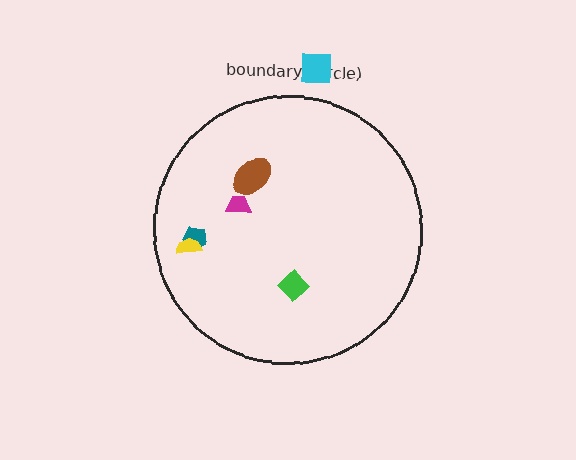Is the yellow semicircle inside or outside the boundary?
Inside.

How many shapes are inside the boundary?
5 inside, 1 outside.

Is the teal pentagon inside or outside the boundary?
Inside.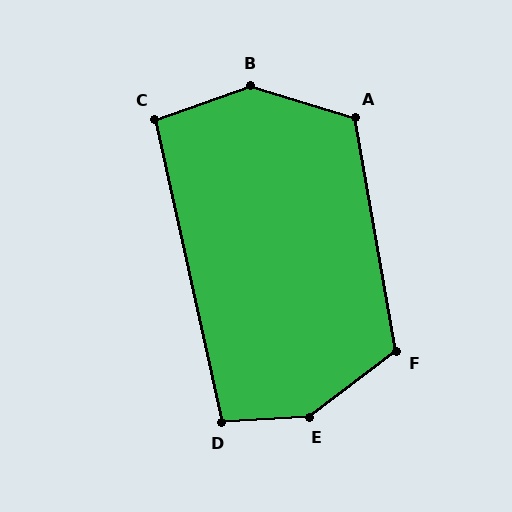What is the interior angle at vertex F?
Approximately 117 degrees (obtuse).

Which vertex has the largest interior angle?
E, at approximately 146 degrees.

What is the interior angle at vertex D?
Approximately 99 degrees (obtuse).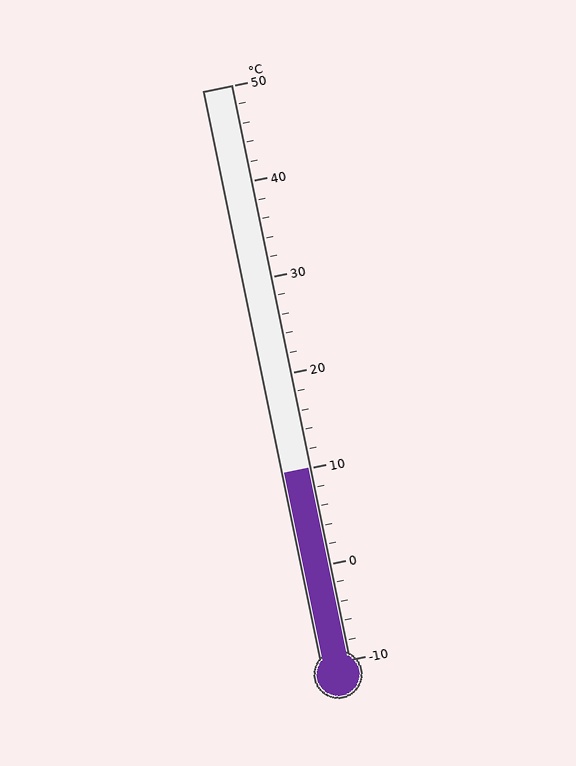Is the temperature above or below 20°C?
The temperature is below 20°C.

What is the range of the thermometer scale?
The thermometer scale ranges from -10°C to 50°C.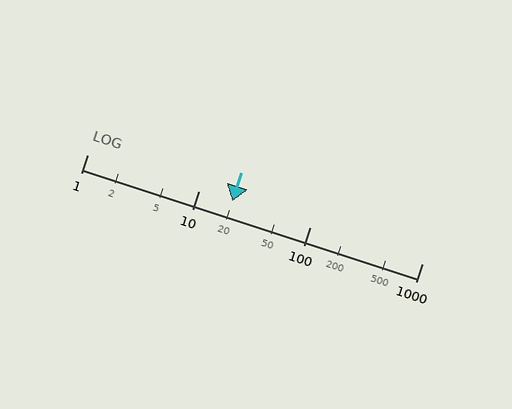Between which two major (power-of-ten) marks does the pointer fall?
The pointer is between 10 and 100.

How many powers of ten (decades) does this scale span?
The scale spans 3 decades, from 1 to 1000.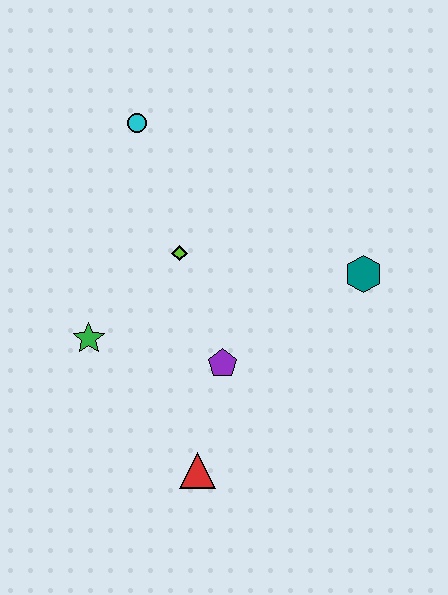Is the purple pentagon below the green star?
Yes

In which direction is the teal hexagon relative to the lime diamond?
The teal hexagon is to the right of the lime diamond.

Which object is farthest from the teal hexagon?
The green star is farthest from the teal hexagon.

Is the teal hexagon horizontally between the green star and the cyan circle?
No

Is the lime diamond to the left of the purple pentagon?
Yes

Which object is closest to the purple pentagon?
The red triangle is closest to the purple pentagon.